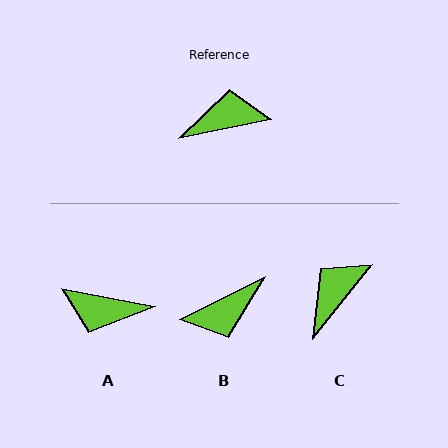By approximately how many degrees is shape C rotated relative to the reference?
Approximately 40 degrees counter-clockwise.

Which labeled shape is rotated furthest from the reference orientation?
B, about 165 degrees away.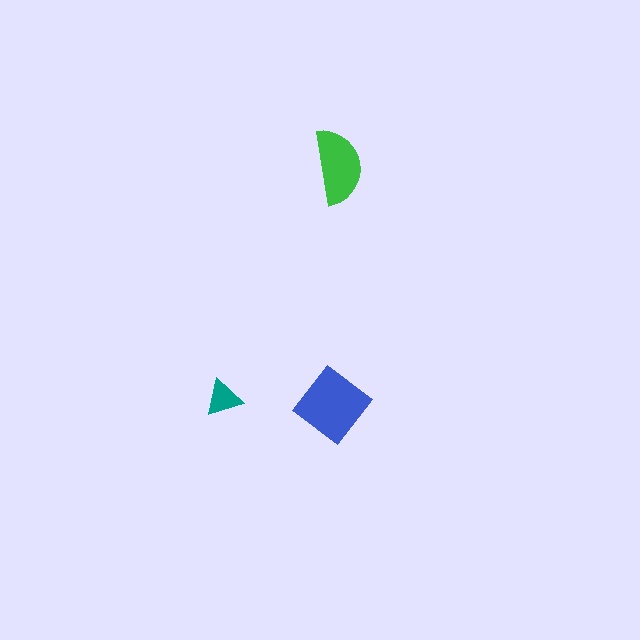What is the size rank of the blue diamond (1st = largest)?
1st.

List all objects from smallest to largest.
The teal triangle, the green semicircle, the blue diamond.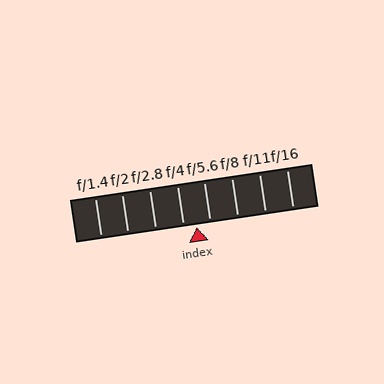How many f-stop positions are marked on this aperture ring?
There are 8 f-stop positions marked.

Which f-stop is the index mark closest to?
The index mark is closest to f/4.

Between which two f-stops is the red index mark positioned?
The index mark is between f/4 and f/5.6.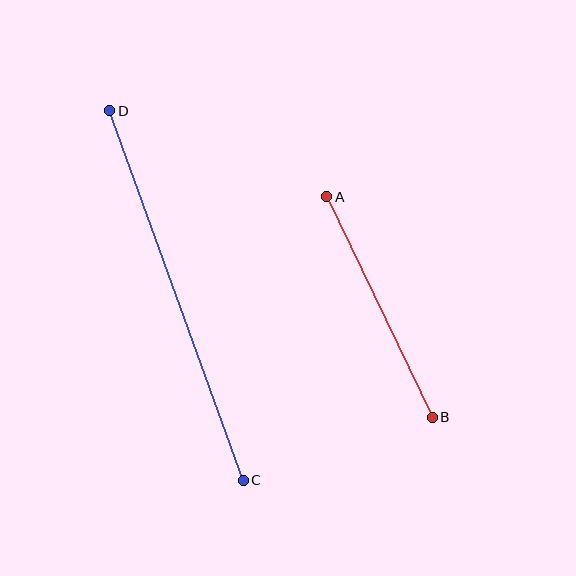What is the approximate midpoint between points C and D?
The midpoint is at approximately (176, 296) pixels.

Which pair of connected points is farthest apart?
Points C and D are farthest apart.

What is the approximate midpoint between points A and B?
The midpoint is at approximately (380, 307) pixels.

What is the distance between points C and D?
The distance is approximately 393 pixels.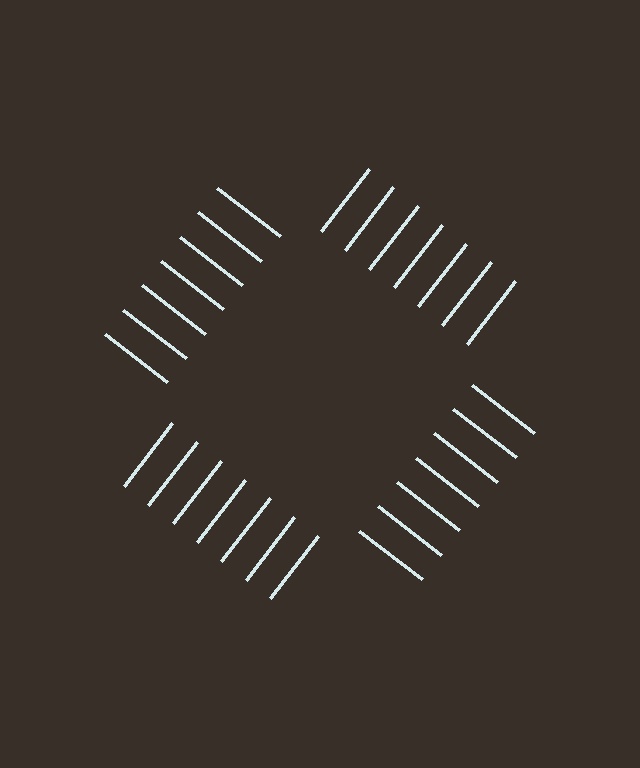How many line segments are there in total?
28 — 7 along each of the 4 edges.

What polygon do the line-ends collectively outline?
An illusory square — the line segments terminate on its edges but no continuous stroke is drawn.